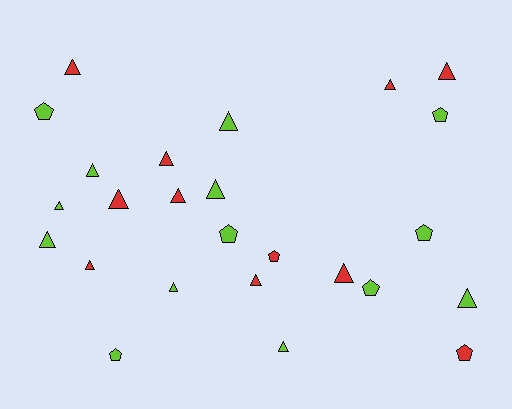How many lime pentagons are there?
There are 6 lime pentagons.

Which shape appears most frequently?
Triangle, with 17 objects.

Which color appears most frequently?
Lime, with 14 objects.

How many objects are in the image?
There are 25 objects.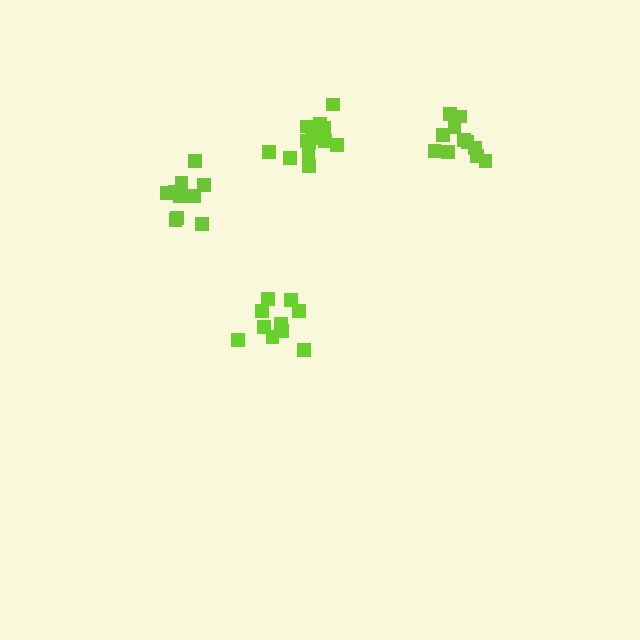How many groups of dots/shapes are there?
There are 4 groups.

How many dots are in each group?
Group 1: 10 dots, Group 2: 11 dots, Group 3: 11 dots, Group 4: 15 dots (47 total).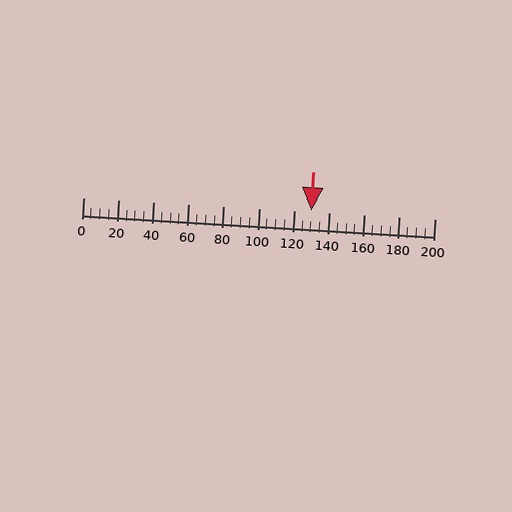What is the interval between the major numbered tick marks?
The major tick marks are spaced 20 units apart.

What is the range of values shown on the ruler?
The ruler shows values from 0 to 200.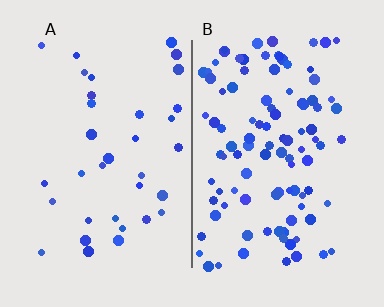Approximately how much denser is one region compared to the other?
Approximately 2.9× — region B over region A.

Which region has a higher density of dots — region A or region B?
B (the right).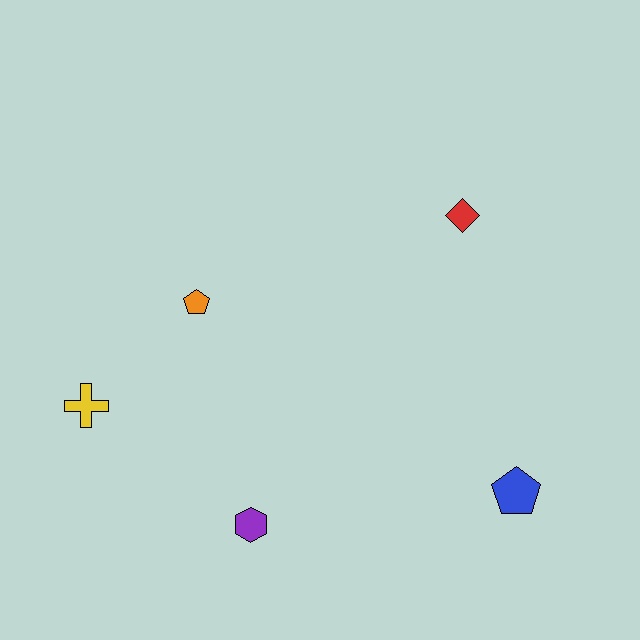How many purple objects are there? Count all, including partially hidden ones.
There is 1 purple object.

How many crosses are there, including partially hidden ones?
There is 1 cross.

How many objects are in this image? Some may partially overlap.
There are 5 objects.